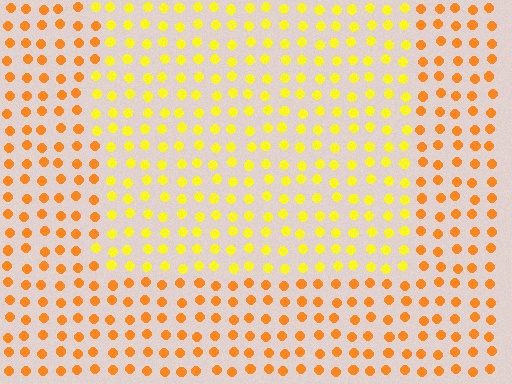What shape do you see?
I see a rectangle.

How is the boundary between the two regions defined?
The boundary is defined purely by a slight shift in hue (about 31 degrees). Spacing, size, and orientation are identical on both sides.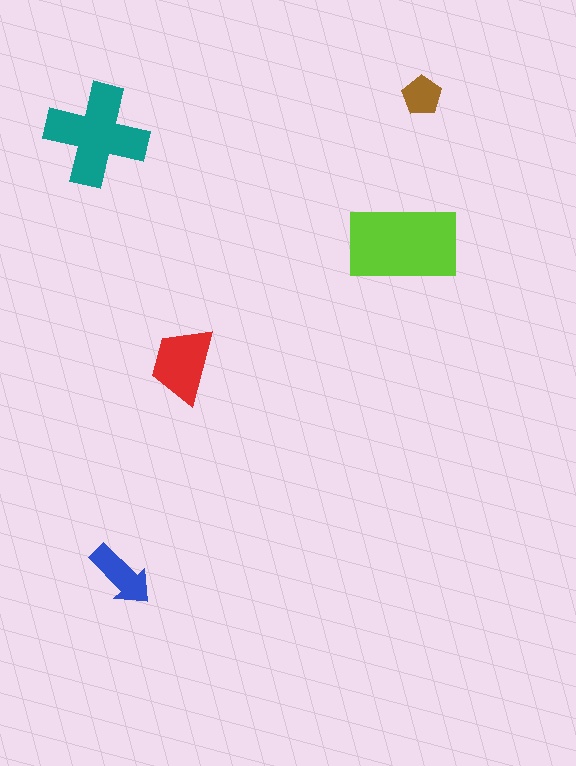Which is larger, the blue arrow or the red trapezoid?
The red trapezoid.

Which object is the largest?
The lime rectangle.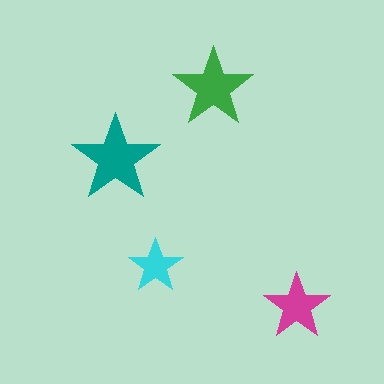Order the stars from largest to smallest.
the teal one, the green one, the magenta one, the cyan one.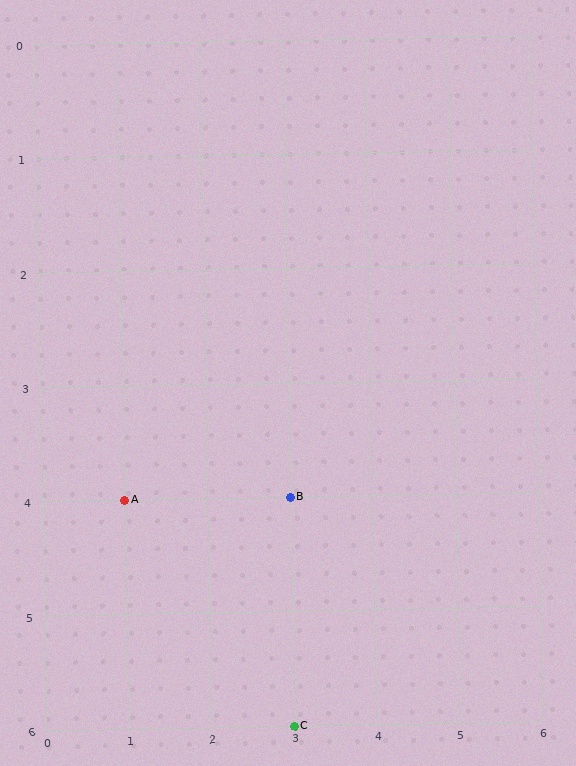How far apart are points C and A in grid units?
Points C and A are 2 columns and 2 rows apart (about 2.8 grid units diagonally).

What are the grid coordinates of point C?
Point C is at grid coordinates (3, 6).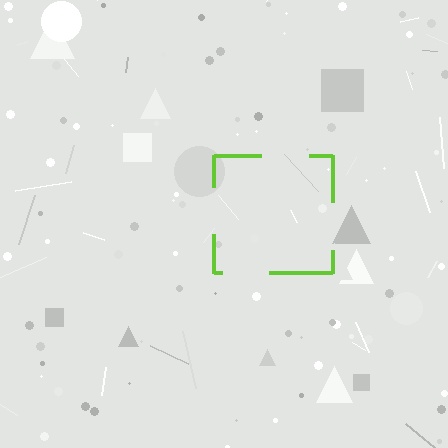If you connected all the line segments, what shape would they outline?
They would outline a square.